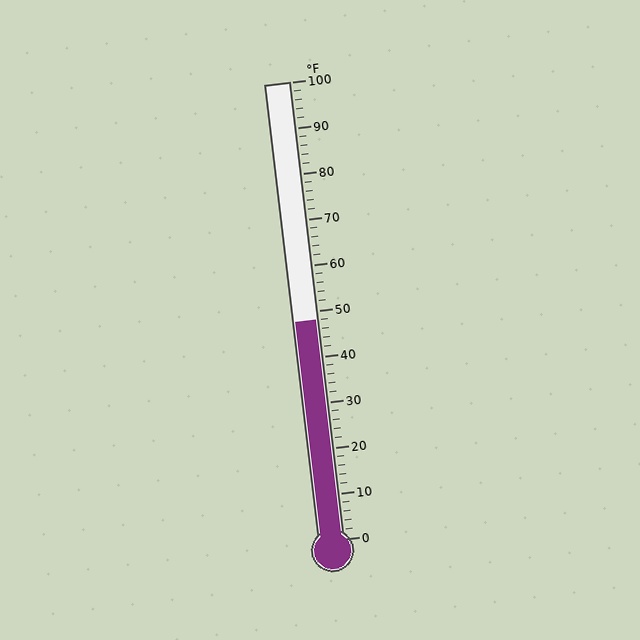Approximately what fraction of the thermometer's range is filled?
The thermometer is filled to approximately 50% of its range.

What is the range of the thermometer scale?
The thermometer scale ranges from 0°F to 100°F.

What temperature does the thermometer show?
The thermometer shows approximately 48°F.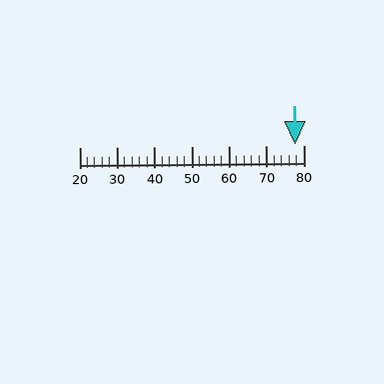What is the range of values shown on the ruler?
The ruler shows values from 20 to 80.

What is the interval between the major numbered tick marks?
The major tick marks are spaced 10 units apart.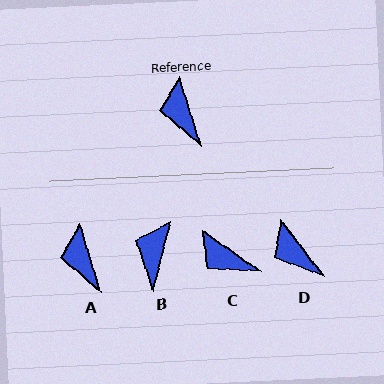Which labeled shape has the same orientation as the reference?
A.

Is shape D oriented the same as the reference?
No, it is off by about 20 degrees.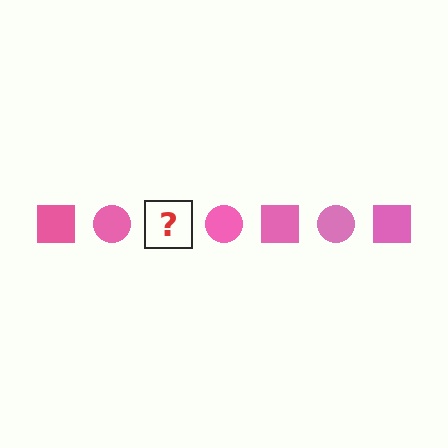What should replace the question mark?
The question mark should be replaced with a pink square.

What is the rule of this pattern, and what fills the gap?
The rule is that the pattern cycles through square, circle shapes in pink. The gap should be filled with a pink square.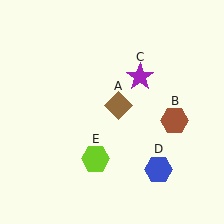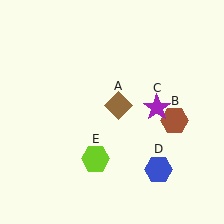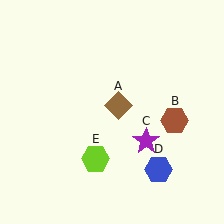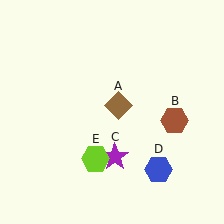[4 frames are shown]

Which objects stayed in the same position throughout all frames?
Brown diamond (object A) and brown hexagon (object B) and blue hexagon (object D) and lime hexagon (object E) remained stationary.